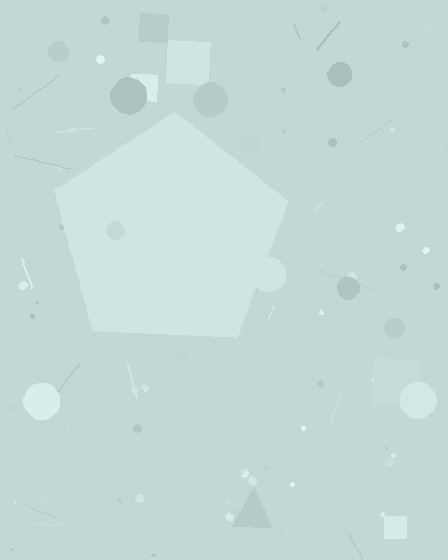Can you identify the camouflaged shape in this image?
The camouflaged shape is a pentagon.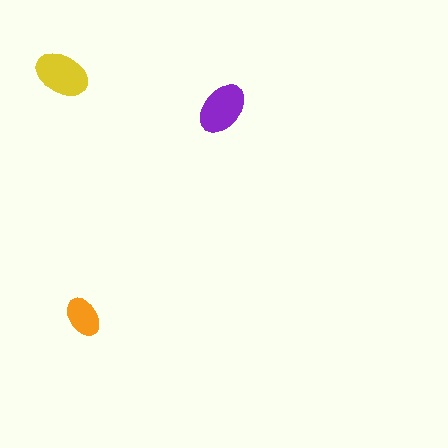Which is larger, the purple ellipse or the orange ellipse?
The purple one.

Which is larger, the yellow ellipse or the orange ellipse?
The yellow one.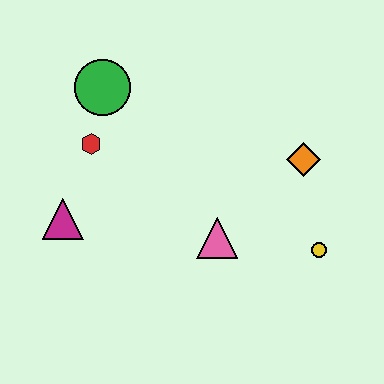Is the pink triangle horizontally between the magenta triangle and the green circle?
No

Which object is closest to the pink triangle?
The yellow circle is closest to the pink triangle.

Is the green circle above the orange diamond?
Yes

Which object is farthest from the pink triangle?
The green circle is farthest from the pink triangle.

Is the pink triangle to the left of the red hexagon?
No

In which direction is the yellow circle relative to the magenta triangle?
The yellow circle is to the right of the magenta triangle.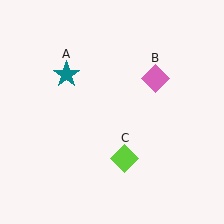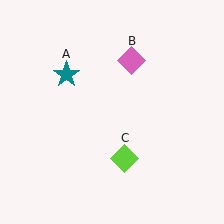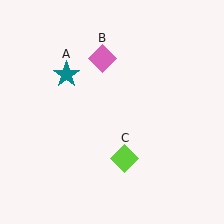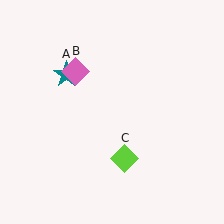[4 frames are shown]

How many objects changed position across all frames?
1 object changed position: pink diamond (object B).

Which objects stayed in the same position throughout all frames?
Teal star (object A) and lime diamond (object C) remained stationary.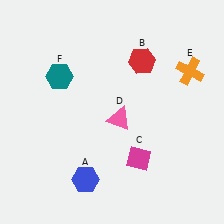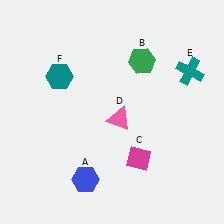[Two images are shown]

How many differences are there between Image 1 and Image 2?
There are 2 differences between the two images.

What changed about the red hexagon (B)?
In Image 1, B is red. In Image 2, it changed to green.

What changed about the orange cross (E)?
In Image 1, E is orange. In Image 2, it changed to teal.